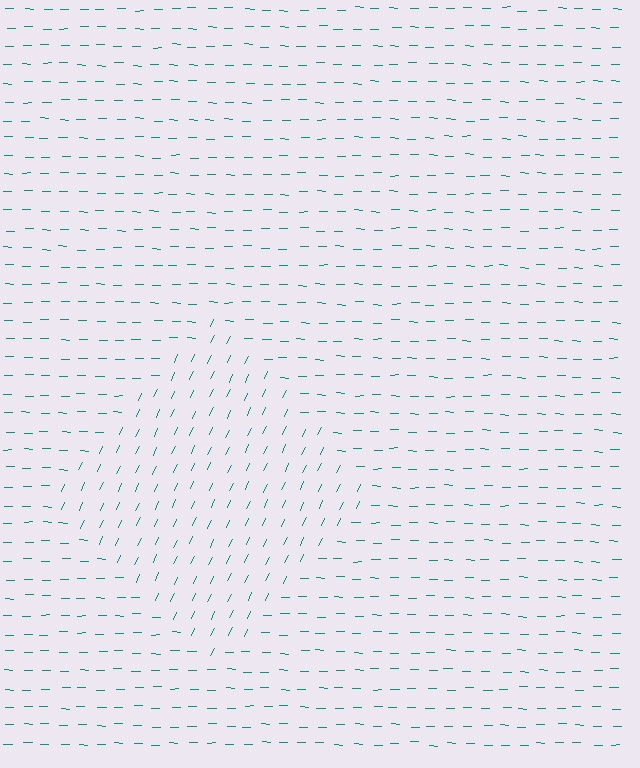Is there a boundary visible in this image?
Yes, there is a texture boundary formed by a change in line orientation.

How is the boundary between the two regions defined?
The boundary is defined purely by a change in line orientation (approximately 66 degrees difference). All lines are the same color and thickness.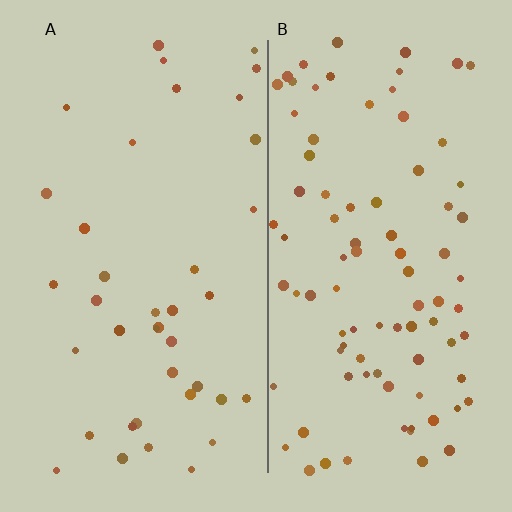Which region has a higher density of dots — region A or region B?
B (the right).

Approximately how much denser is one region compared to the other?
Approximately 2.3× — region B over region A.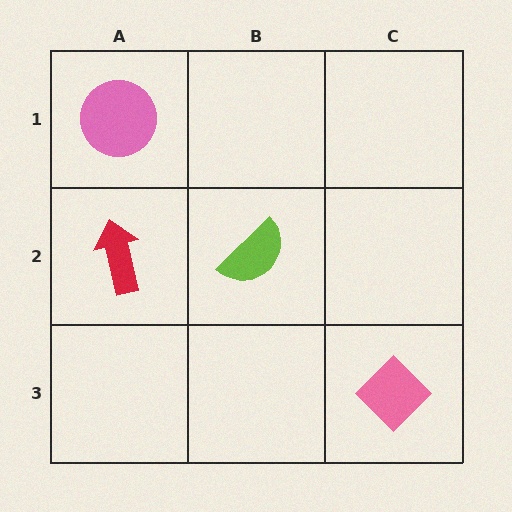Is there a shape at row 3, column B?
No, that cell is empty.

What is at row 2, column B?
A lime semicircle.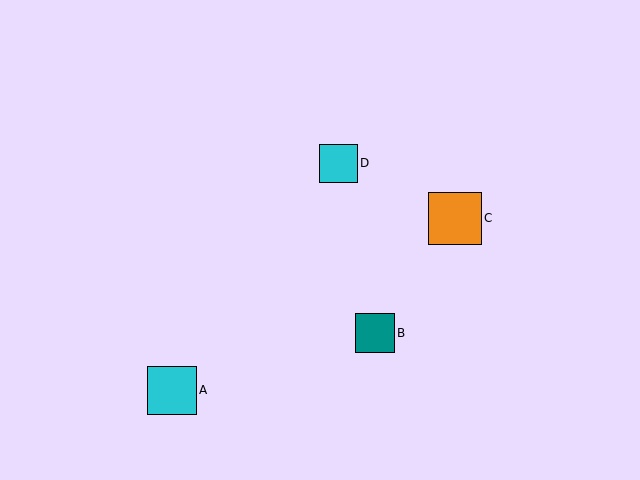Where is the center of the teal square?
The center of the teal square is at (375, 333).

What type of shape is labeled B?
Shape B is a teal square.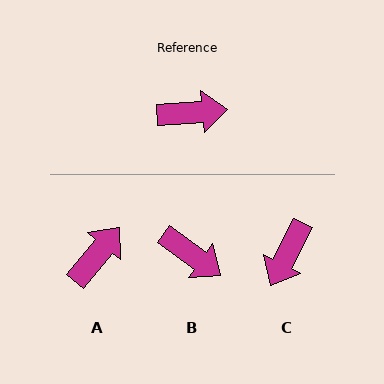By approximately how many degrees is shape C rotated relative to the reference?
Approximately 122 degrees clockwise.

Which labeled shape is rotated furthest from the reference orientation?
C, about 122 degrees away.